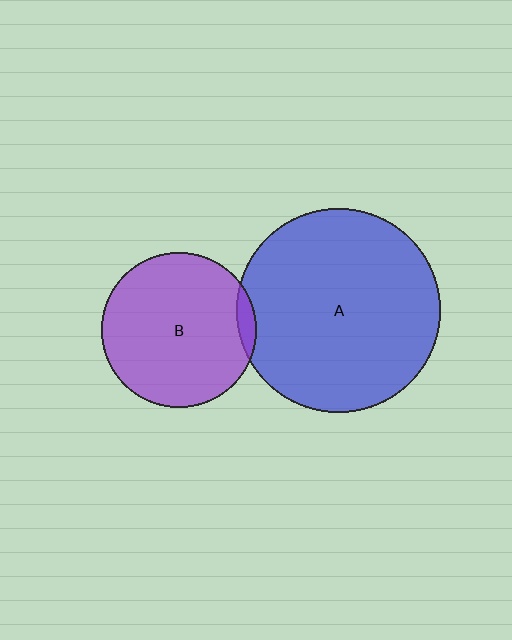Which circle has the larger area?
Circle A (blue).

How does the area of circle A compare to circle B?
Approximately 1.7 times.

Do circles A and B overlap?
Yes.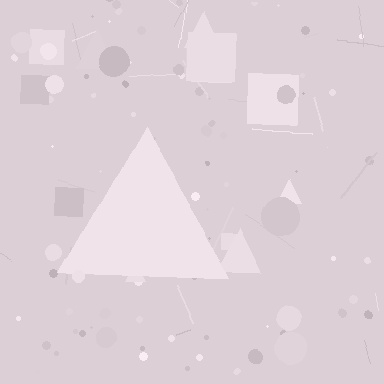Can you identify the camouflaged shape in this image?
The camouflaged shape is a triangle.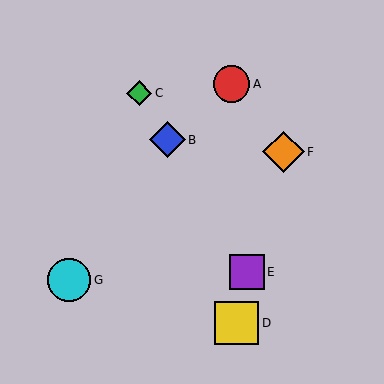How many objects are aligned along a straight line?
3 objects (B, C, E) are aligned along a straight line.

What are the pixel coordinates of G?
Object G is at (69, 280).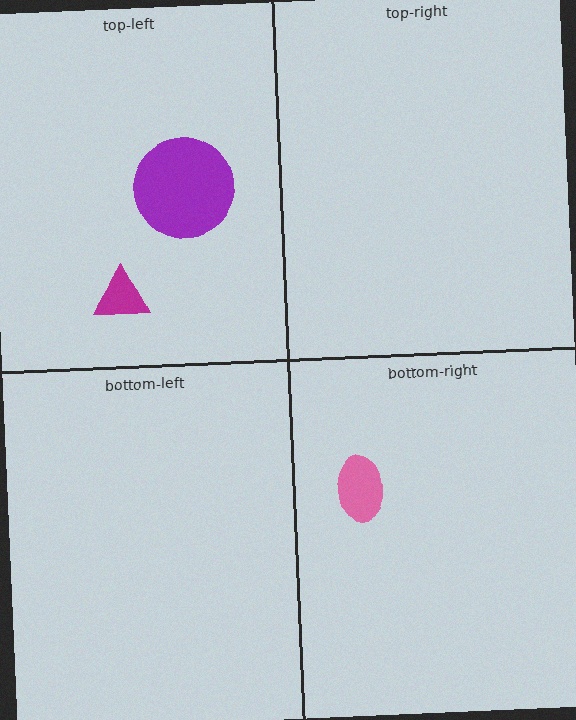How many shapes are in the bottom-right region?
1.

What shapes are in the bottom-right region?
The pink ellipse.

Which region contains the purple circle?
The top-left region.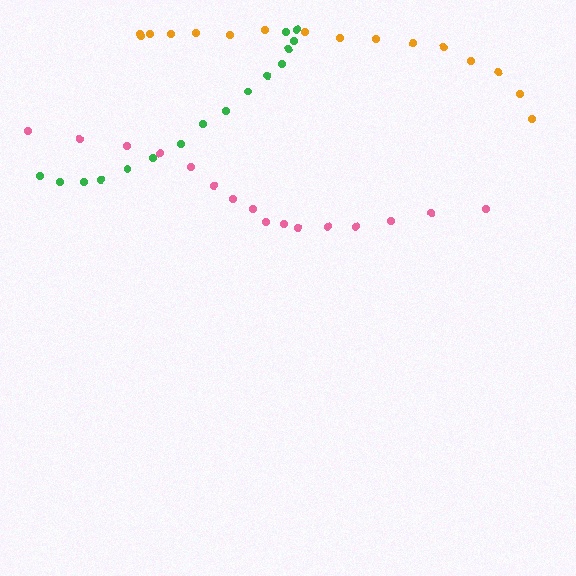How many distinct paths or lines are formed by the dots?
There are 3 distinct paths.